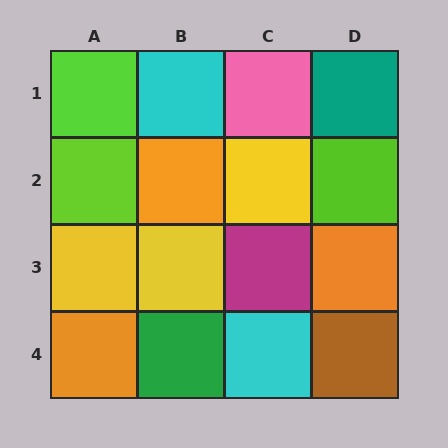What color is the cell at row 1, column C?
Pink.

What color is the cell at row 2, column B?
Orange.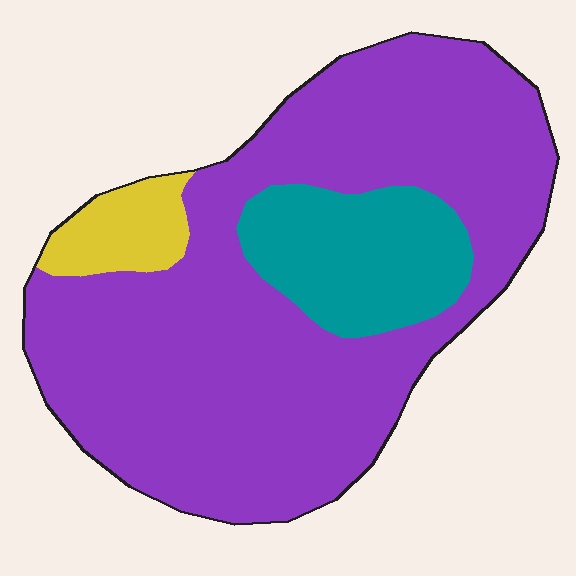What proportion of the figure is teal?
Teal covers 17% of the figure.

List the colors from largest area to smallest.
From largest to smallest: purple, teal, yellow.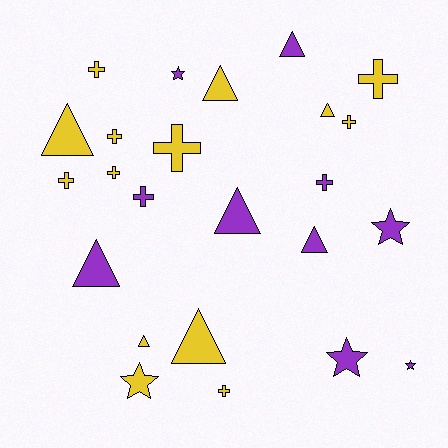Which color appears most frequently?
Yellow, with 14 objects.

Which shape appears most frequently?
Cross, with 10 objects.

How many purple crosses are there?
There are 2 purple crosses.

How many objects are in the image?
There are 24 objects.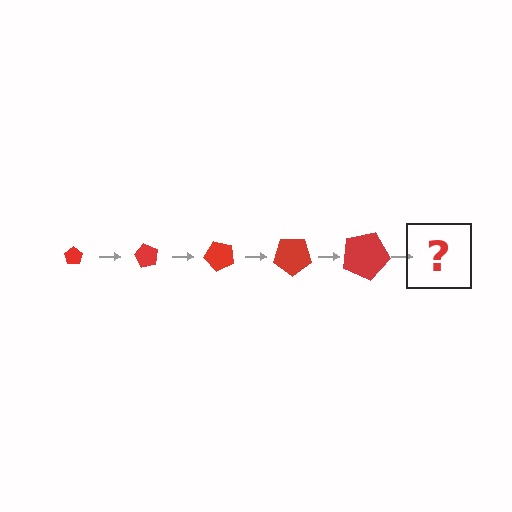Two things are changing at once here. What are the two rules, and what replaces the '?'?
The two rules are that the pentagon grows larger each step and it rotates 60 degrees each step. The '?' should be a pentagon, larger than the previous one and rotated 300 degrees from the start.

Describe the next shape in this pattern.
It should be a pentagon, larger than the previous one and rotated 300 degrees from the start.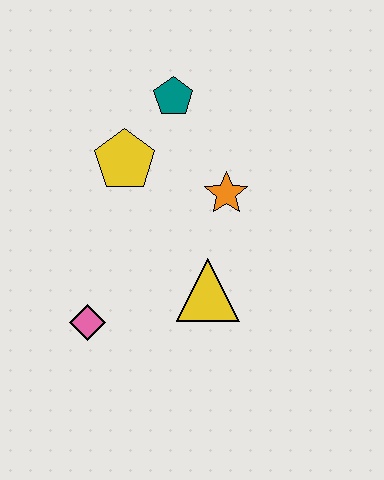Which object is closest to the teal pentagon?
The yellow pentagon is closest to the teal pentagon.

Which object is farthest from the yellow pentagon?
The pink diamond is farthest from the yellow pentagon.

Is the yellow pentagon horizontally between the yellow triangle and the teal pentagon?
No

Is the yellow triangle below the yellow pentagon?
Yes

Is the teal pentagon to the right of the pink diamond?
Yes